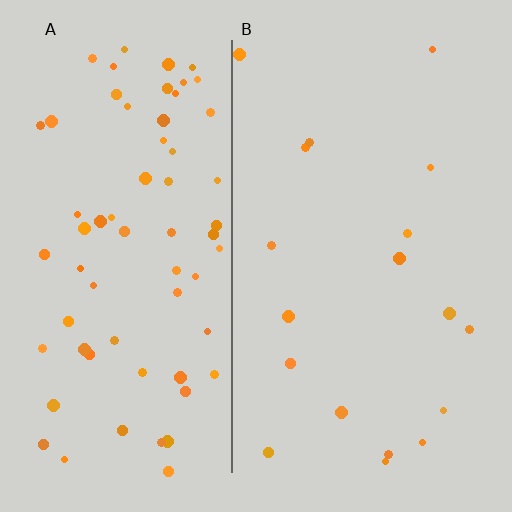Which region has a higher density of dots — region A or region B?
A (the left).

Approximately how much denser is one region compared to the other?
Approximately 3.7× — region A over region B.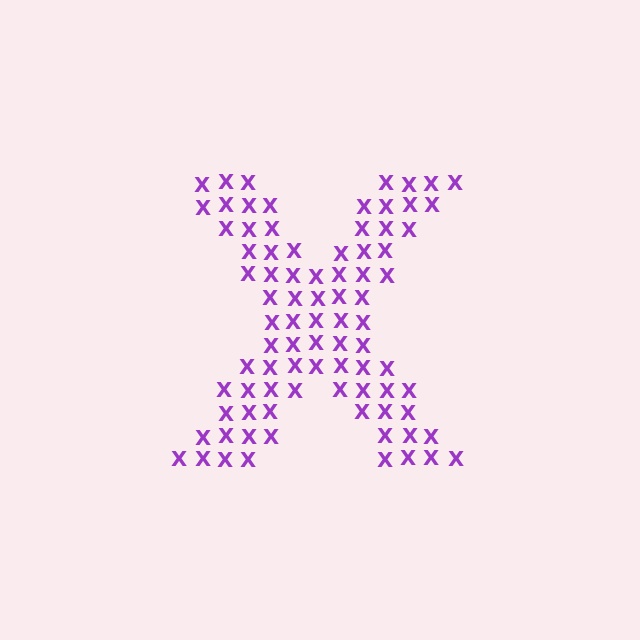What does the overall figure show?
The overall figure shows the letter X.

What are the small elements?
The small elements are letter X's.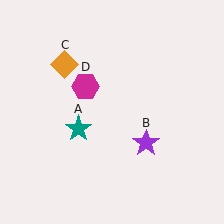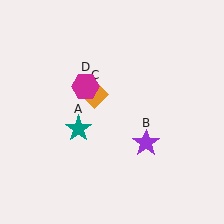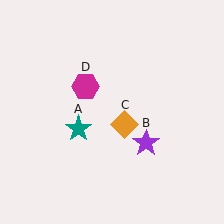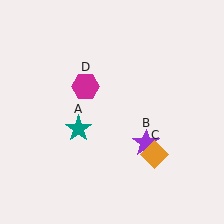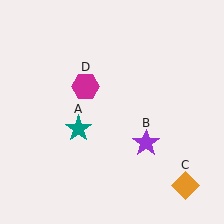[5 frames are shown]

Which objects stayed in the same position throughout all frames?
Teal star (object A) and purple star (object B) and magenta hexagon (object D) remained stationary.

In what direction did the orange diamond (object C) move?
The orange diamond (object C) moved down and to the right.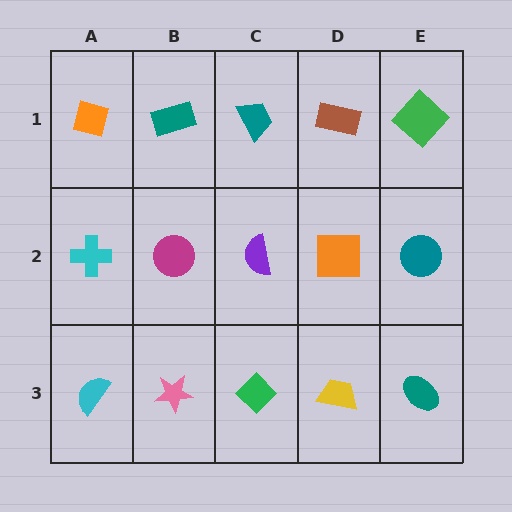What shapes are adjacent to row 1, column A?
A cyan cross (row 2, column A), a teal rectangle (row 1, column B).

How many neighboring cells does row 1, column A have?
2.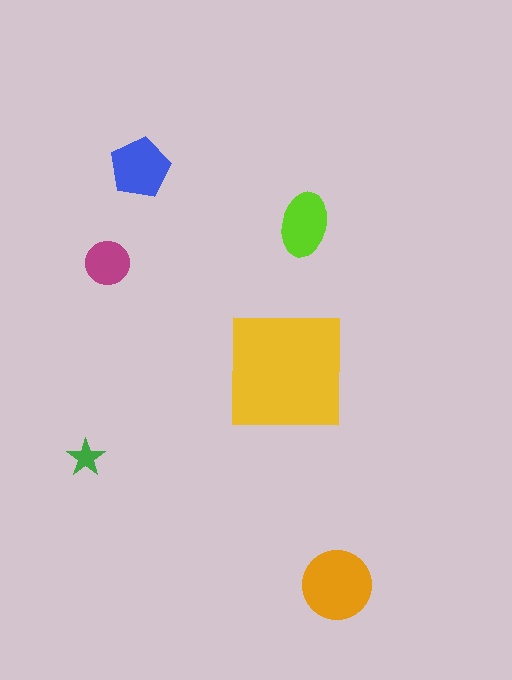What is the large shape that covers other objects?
A yellow square.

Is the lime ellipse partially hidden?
No, the lime ellipse is fully visible.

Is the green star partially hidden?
No, the green star is fully visible.